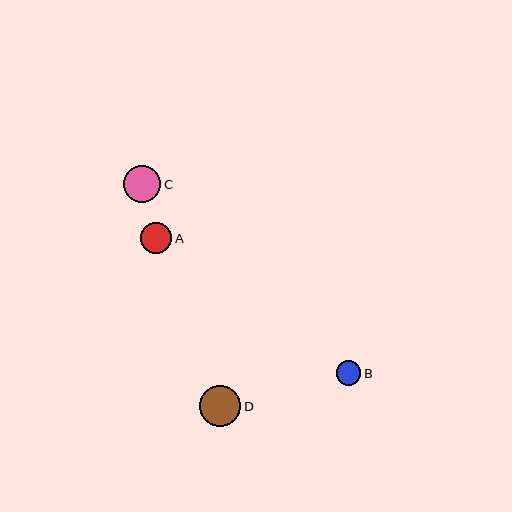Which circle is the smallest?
Circle B is the smallest with a size of approximately 25 pixels.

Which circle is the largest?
Circle D is the largest with a size of approximately 41 pixels.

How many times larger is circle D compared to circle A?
Circle D is approximately 1.3 times the size of circle A.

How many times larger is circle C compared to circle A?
Circle C is approximately 1.2 times the size of circle A.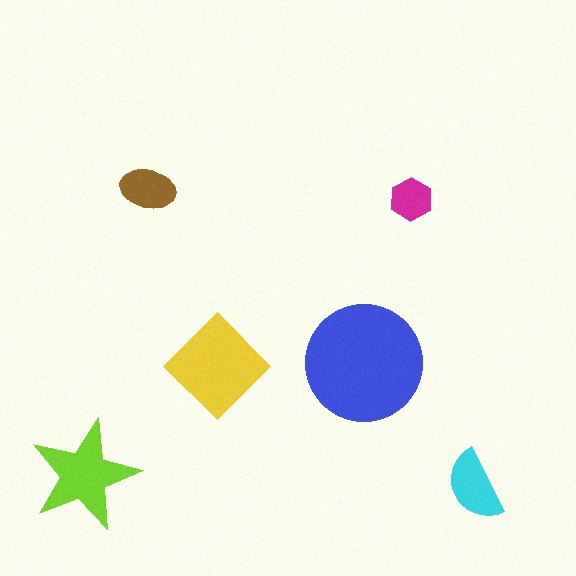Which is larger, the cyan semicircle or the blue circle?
The blue circle.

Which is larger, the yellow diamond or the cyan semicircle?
The yellow diamond.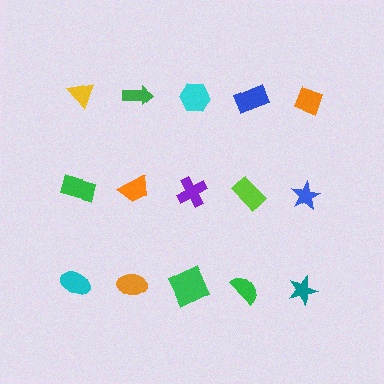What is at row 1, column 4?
A blue rectangle.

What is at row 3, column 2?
An orange ellipse.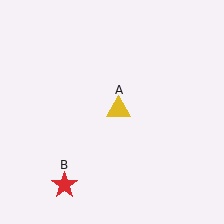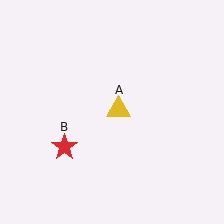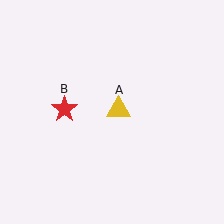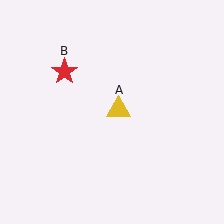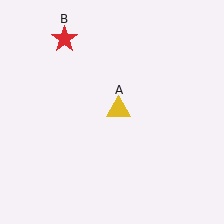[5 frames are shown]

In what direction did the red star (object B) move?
The red star (object B) moved up.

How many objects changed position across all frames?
1 object changed position: red star (object B).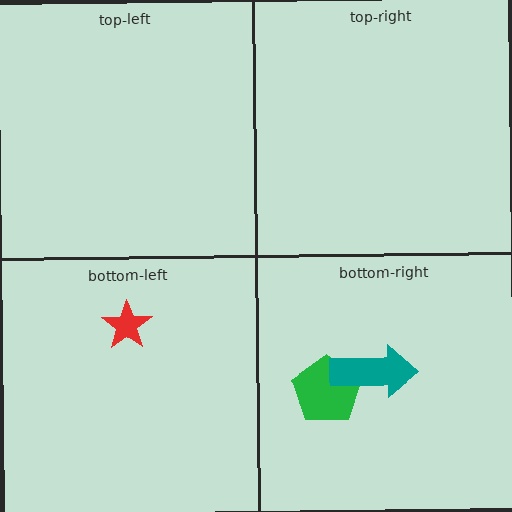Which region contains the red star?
The bottom-left region.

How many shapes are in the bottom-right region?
2.